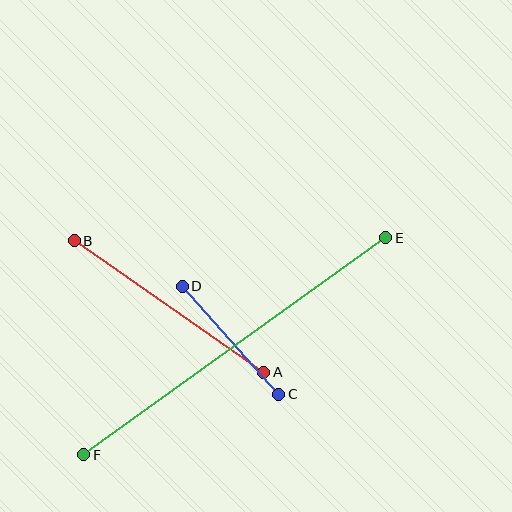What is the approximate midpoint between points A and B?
The midpoint is at approximately (169, 307) pixels.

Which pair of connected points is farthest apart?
Points E and F are farthest apart.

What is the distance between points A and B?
The distance is approximately 231 pixels.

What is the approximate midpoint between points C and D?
The midpoint is at approximately (231, 340) pixels.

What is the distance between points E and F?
The distance is approximately 372 pixels.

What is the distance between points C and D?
The distance is approximately 145 pixels.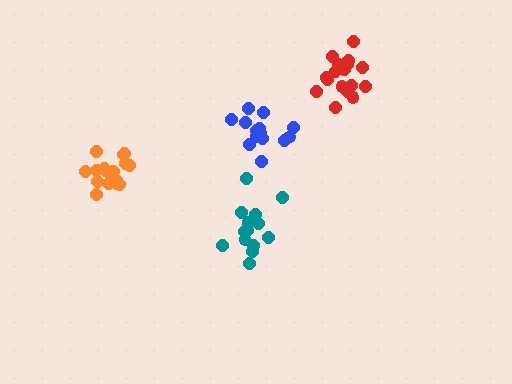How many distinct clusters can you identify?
There are 4 distinct clusters.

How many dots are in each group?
Group 1: 17 dots, Group 2: 17 dots, Group 3: 14 dots, Group 4: 15 dots (63 total).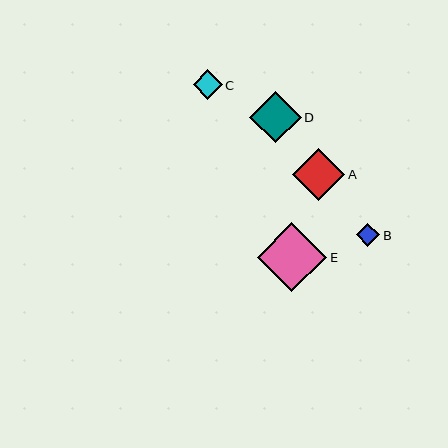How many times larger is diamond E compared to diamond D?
Diamond E is approximately 1.3 times the size of diamond D.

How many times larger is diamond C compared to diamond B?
Diamond C is approximately 1.3 times the size of diamond B.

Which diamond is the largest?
Diamond E is the largest with a size of approximately 69 pixels.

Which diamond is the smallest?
Diamond B is the smallest with a size of approximately 23 pixels.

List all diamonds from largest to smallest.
From largest to smallest: E, A, D, C, B.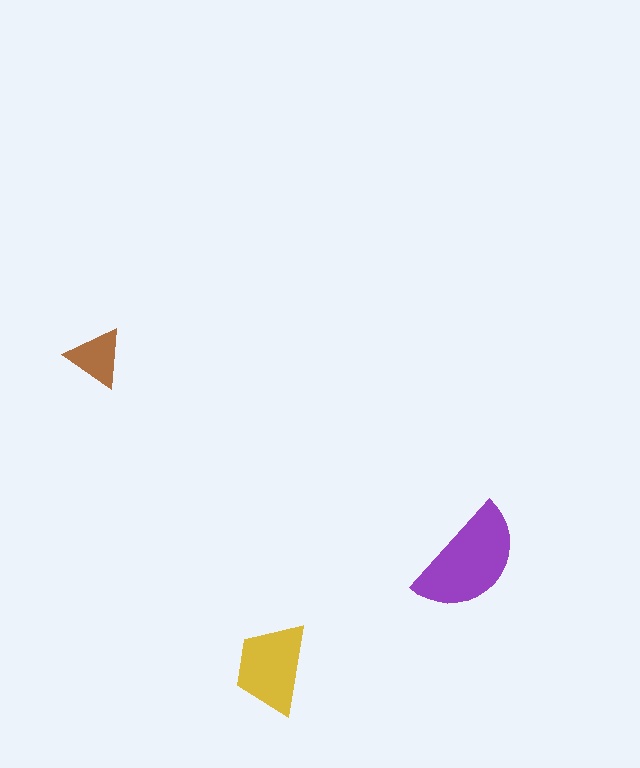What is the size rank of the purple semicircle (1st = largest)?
1st.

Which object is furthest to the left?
The brown triangle is leftmost.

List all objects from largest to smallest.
The purple semicircle, the yellow trapezoid, the brown triangle.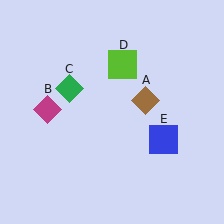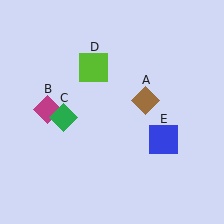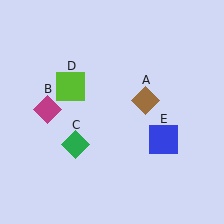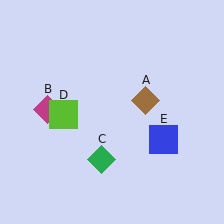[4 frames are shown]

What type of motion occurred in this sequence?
The green diamond (object C), lime square (object D) rotated counterclockwise around the center of the scene.